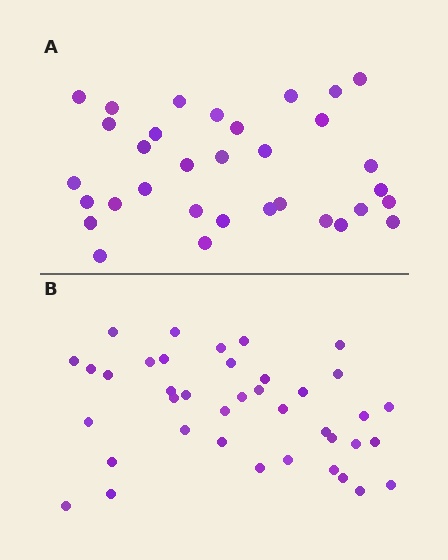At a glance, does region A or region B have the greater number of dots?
Region B (the bottom region) has more dots.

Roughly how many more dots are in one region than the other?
Region B has about 6 more dots than region A.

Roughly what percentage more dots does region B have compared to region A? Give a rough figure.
About 20% more.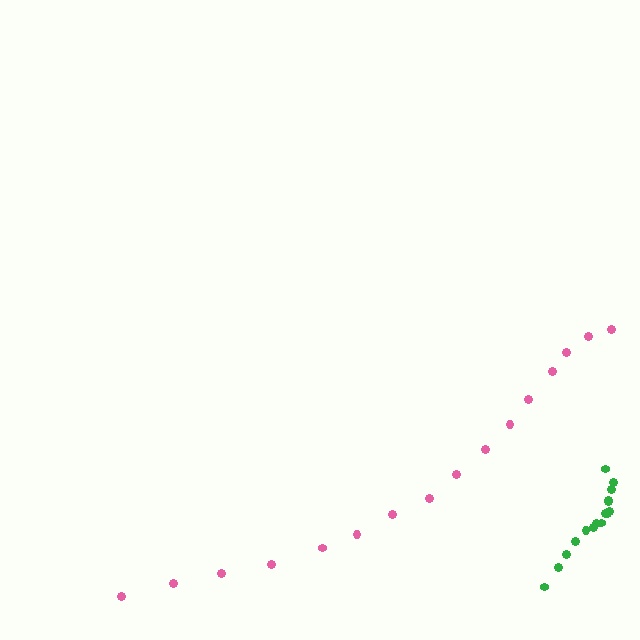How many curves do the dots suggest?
There are 2 distinct paths.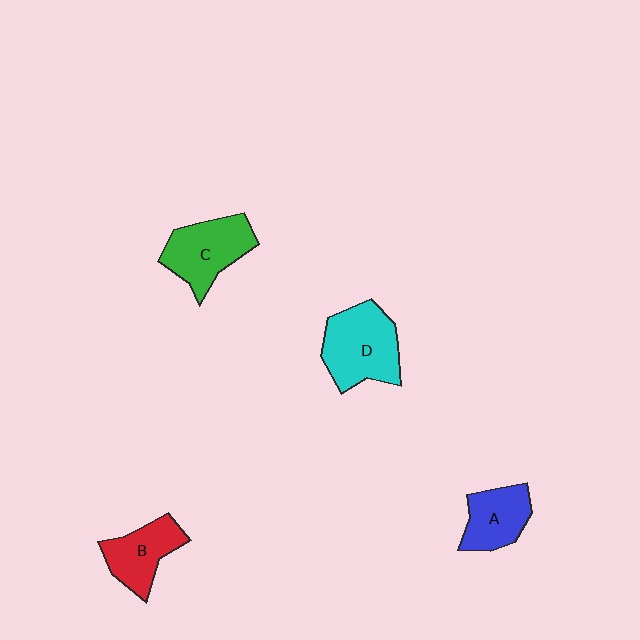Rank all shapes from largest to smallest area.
From largest to smallest: D (cyan), C (green), B (red), A (blue).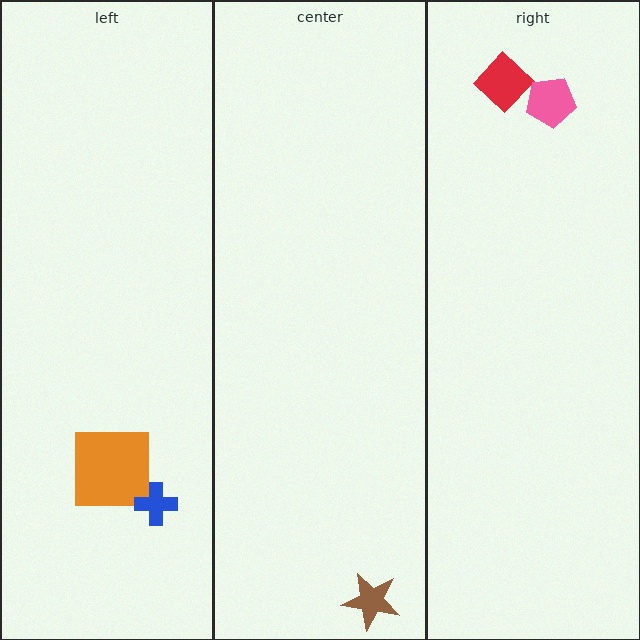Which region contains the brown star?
The center region.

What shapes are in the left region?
The orange square, the blue cross.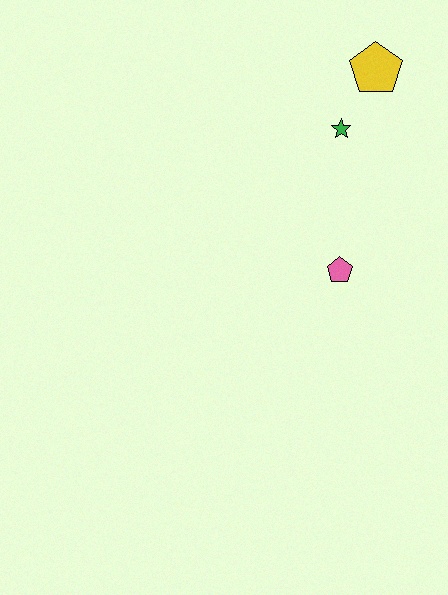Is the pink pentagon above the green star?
No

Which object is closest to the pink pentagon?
The green star is closest to the pink pentagon.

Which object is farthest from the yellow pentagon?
The pink pentagon is farthest from the yellow pentagon.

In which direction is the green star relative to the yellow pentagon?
The green star is below the yellow pentagon.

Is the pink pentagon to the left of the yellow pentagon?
Yes